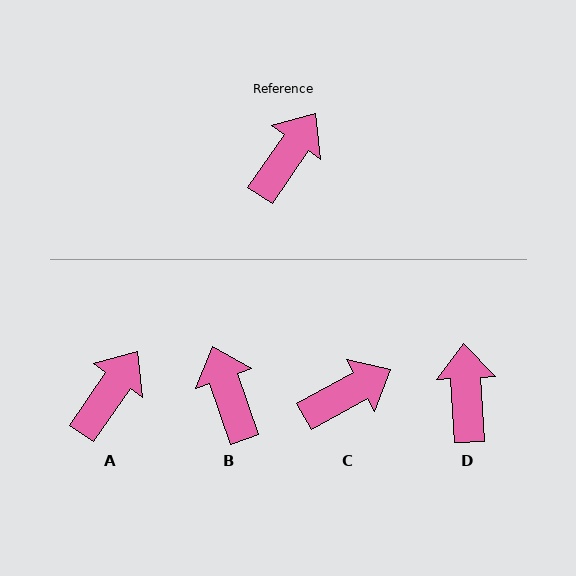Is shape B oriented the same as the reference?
No, it is off by about 54 degrees.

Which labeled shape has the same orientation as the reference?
A.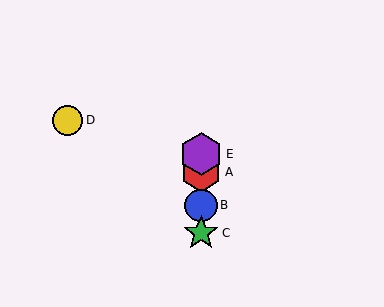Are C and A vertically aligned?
Yes, both are at x≈201.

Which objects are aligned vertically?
Objects A, B, C, E are aligned vertically.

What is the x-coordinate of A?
Object A is at x≈201.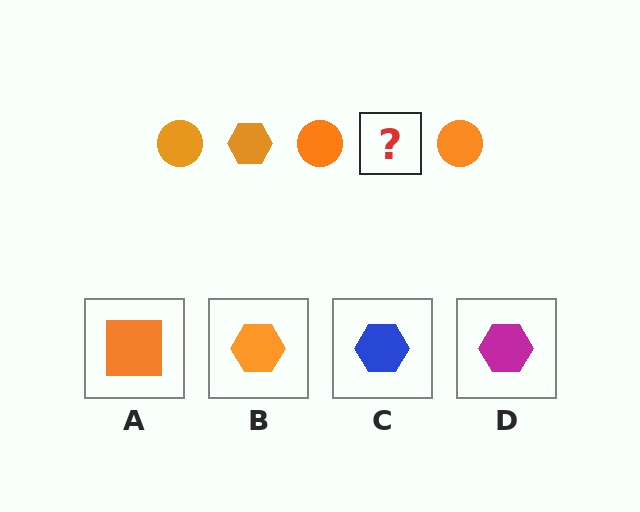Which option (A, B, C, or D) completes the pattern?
B.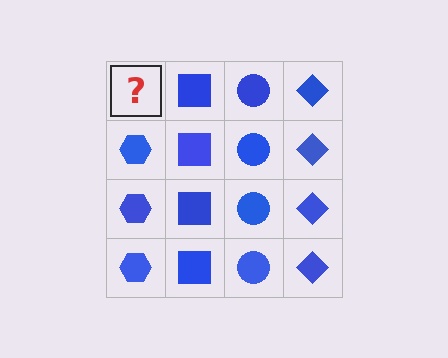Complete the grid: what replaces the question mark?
The question mark should be replaced with a blue hexagon.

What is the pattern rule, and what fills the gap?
The rule is that each column has a consistent shape. The gap should be filled with a blue hexagon.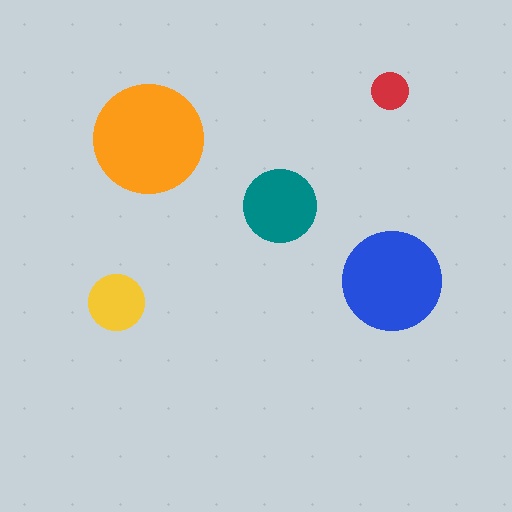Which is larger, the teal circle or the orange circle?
The orange one.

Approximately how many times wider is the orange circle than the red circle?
About 3 times wider.